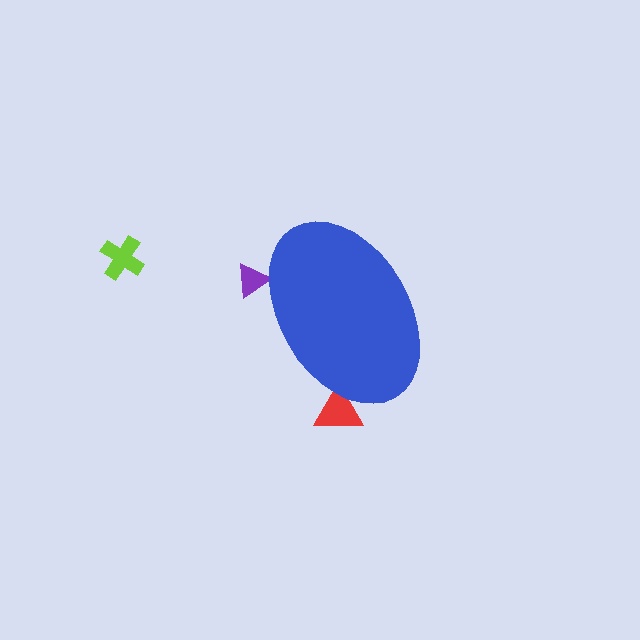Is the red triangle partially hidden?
Yes, the red triangle is partially hidden behind the blue ellipse.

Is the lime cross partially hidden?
No, the lime cross is fully visible.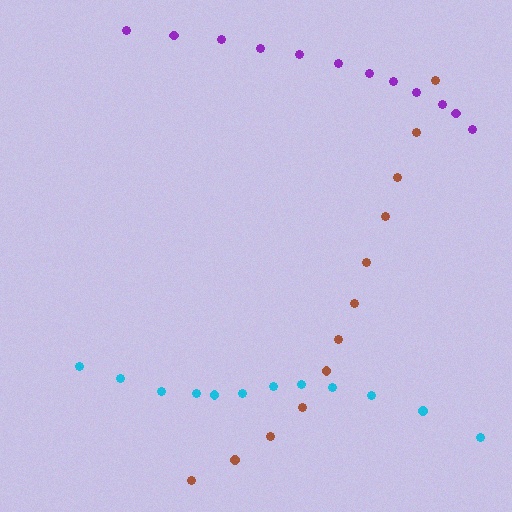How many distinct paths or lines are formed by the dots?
There are 3 distinct paths.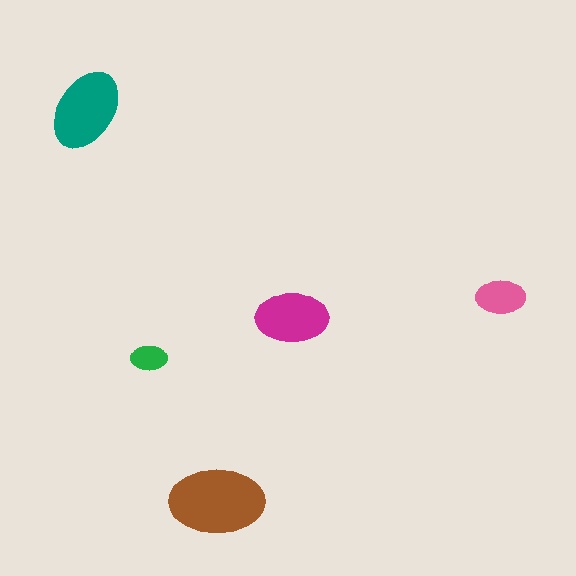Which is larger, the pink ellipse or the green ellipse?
The pink one.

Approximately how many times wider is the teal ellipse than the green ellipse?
About 2.5 times wider.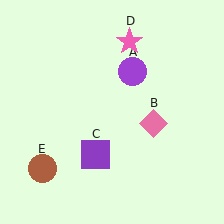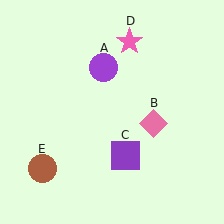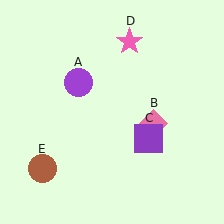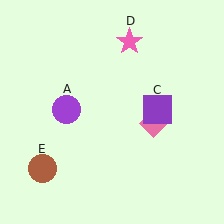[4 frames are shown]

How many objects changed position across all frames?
2 objects changed position: purple circle (object A), purple square (object C).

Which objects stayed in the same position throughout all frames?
Pink diamond (object B) and pink star (object D) and brown circle (object E) remained stationary.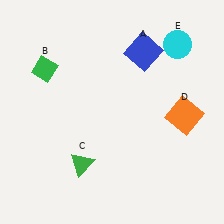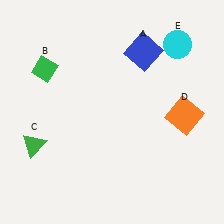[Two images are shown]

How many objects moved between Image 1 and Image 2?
1 object moved between the two images.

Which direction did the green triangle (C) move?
The green triangle (C) moved left.